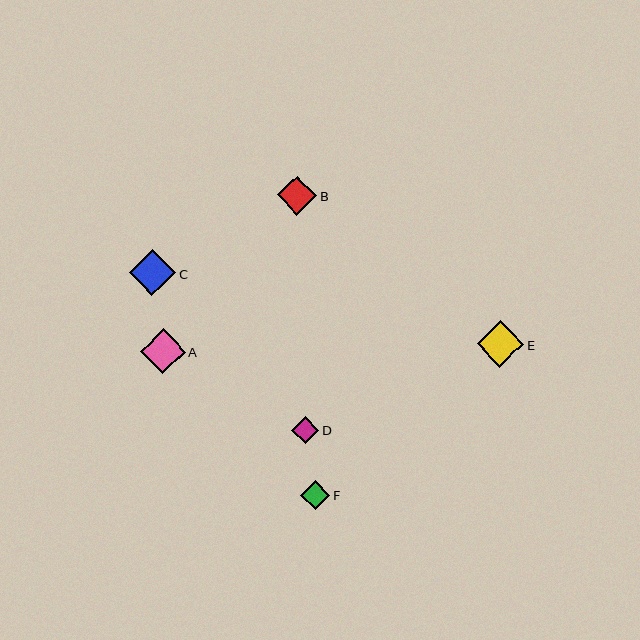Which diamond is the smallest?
Diamond D is the smallest with a size of approximately 27 pixels.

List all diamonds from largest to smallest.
From largest to smallest: E, C, A, B, F, D.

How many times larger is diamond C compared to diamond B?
Diamond C is approximately 1.2 times the size of diamond B.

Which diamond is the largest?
Diamond E is the largest with a size of approximately 47 pixels.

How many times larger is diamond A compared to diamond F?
Diamond A is approximately 1.5 times the size of diamond F.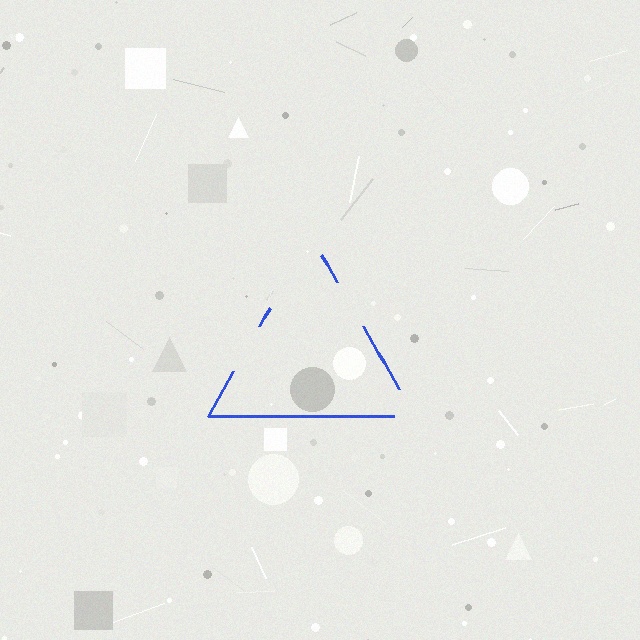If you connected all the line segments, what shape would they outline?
They would outline a triangle.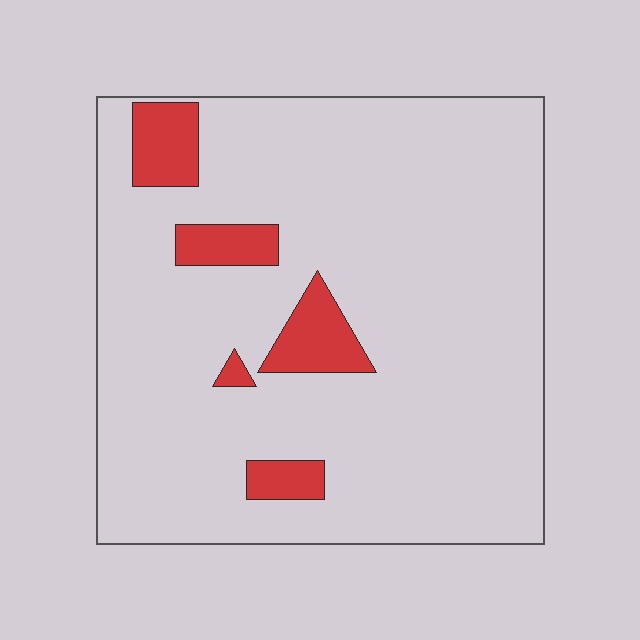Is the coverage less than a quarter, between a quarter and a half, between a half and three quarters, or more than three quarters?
Less than a quarter.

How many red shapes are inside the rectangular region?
5.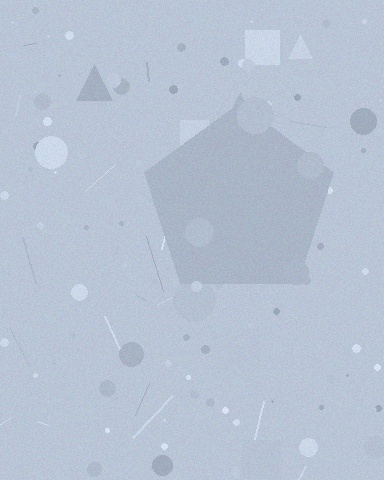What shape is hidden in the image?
A pentagon is hidden in the image.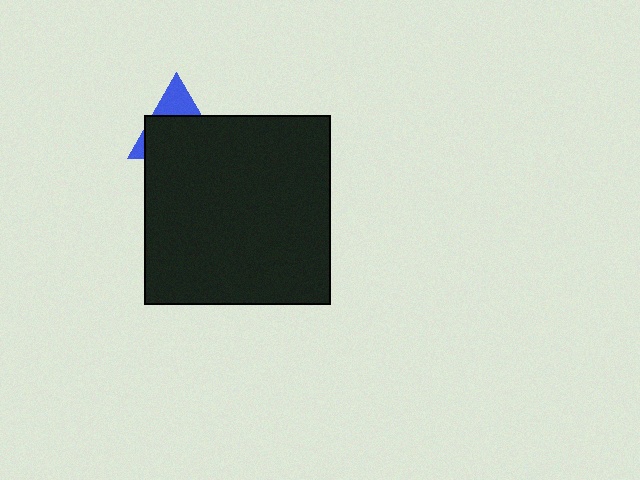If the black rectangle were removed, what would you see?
You would see the complete blue triangle.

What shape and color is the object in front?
The object in front is a black rectangle.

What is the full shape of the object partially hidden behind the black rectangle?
The partially hidden object is a blue triangle.